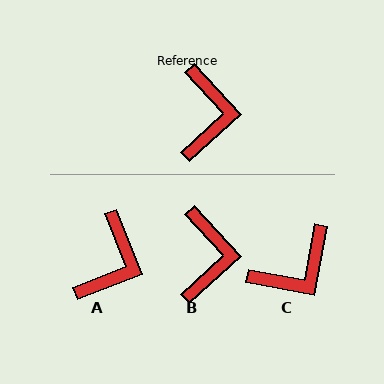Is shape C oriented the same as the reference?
No, it is off by about 53 degrees.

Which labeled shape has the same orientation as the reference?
B.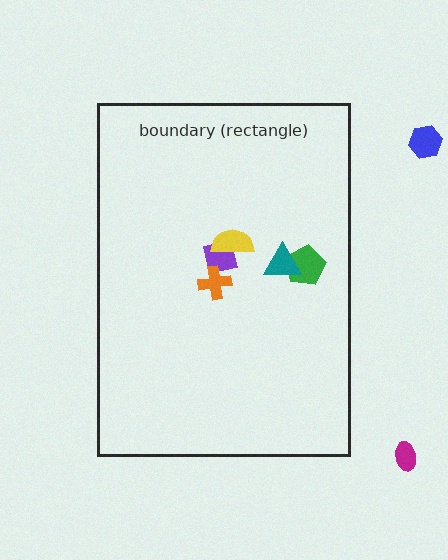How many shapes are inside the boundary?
5 inside, 2 outside.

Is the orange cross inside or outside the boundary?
Inside.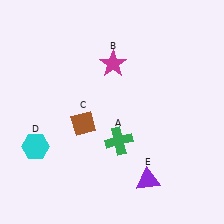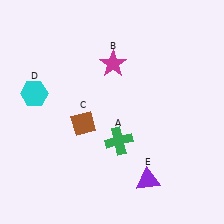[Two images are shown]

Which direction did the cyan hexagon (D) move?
The cyan hexagon (D) moved up.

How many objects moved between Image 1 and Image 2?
1 object moved between the two images.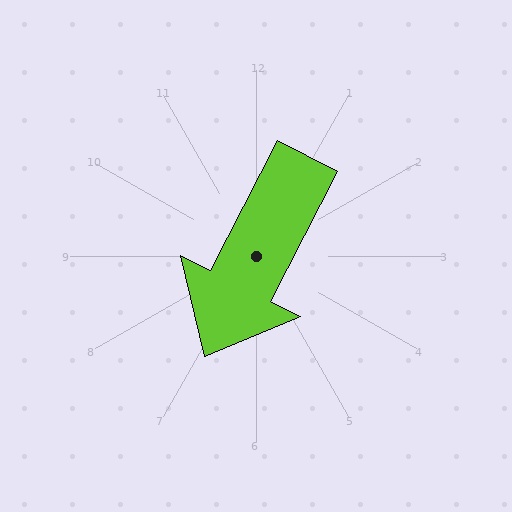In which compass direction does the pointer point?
Southwest.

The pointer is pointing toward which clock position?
Roughly 7 o'clock.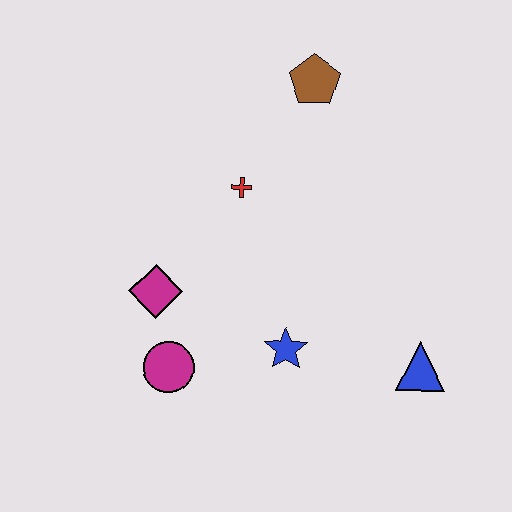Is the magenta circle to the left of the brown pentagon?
Yes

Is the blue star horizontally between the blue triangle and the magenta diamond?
Yes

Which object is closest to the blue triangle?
The blue star is closest to the blue triangle.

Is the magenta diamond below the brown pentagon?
Yes